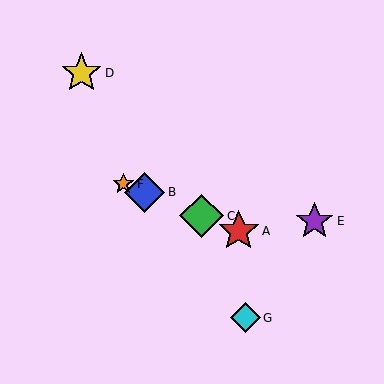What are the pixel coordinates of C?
Object C is at (202, 216).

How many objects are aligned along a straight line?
4 objects (A, B, C, F) are aligned along a straight line.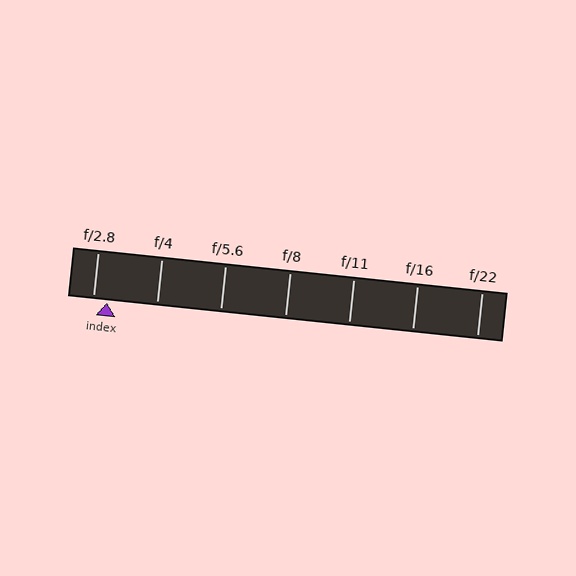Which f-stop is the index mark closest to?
The index mark is closest to f/2.8.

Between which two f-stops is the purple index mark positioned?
The index mark is between f/2.8 and f/4.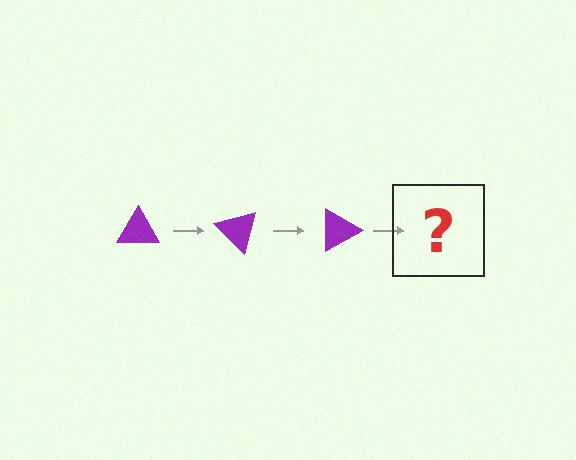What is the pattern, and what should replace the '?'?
The pattern is that the triangle rotates 45 degrees each step. The '?' should be a purple triangle rotated 135 degrees.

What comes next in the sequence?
The next element should be a purple triangle rotated 135 degrees.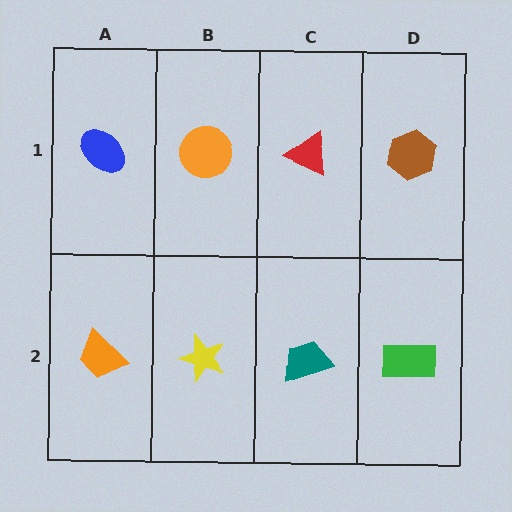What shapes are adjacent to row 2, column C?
A red triangle (row 1, column C), a yellow star (row 2, column B), a green rectangle (row 2, column D).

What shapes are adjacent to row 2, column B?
An orange circle (row 1, column B), an orange trapezoid (row 2, column A), a teal trapezoid (row 2, column C).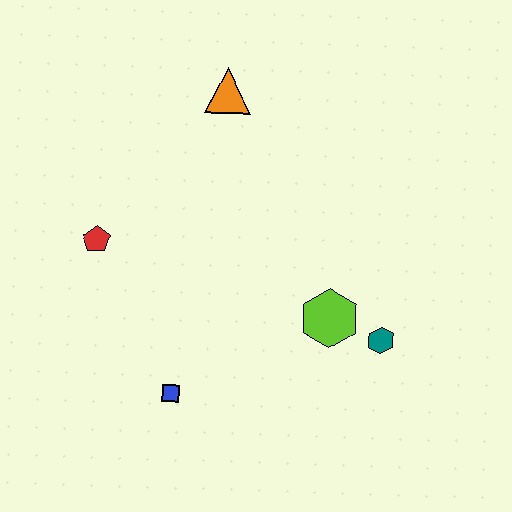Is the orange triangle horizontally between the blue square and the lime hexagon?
Yes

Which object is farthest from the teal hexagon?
The red pentagon is farthest from the teal hexagon.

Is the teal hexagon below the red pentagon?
Yes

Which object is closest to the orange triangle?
The red pentagon is closest to the orange triangle.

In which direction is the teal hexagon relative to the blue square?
The teal hexagon is to the right of the blue square.